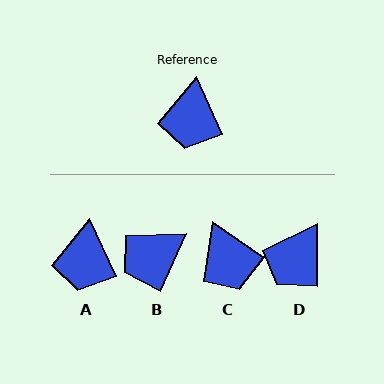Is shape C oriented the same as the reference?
No, it is off by about 31 degrees.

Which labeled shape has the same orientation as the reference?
A.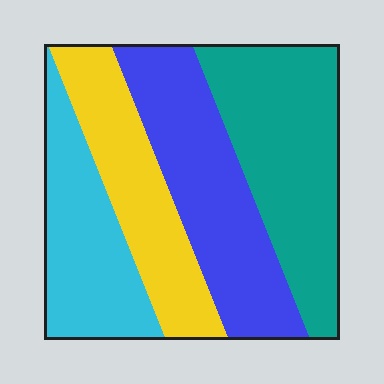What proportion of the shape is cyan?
Cyan takes up about one fifth (1/5) of the shape.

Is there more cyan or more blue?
Blue.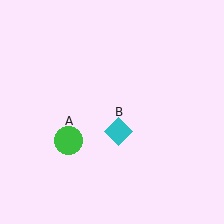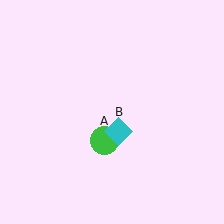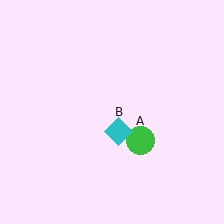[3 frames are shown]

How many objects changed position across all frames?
1 object changed position: green circle (object A).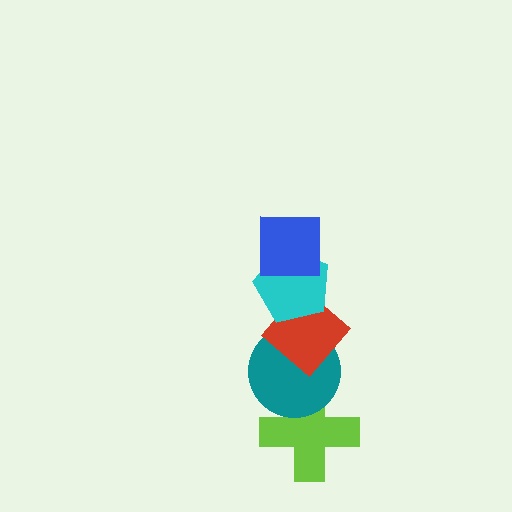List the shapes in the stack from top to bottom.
From top to bottom: the blue square, the cyan pentagon, the red diamond, the teal circle, the lime cross.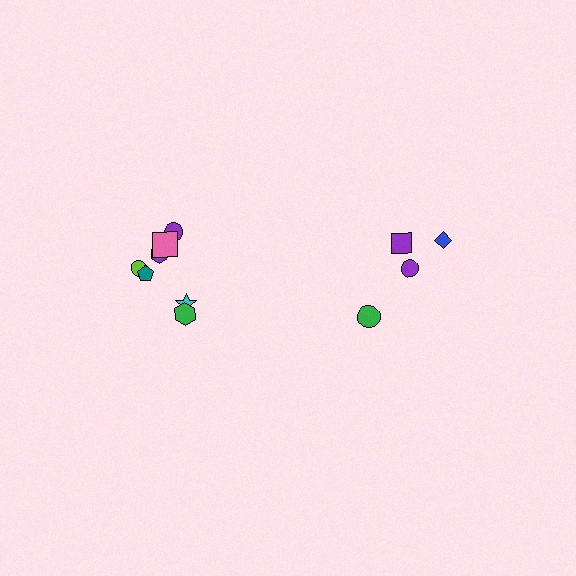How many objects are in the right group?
There are 4 objects.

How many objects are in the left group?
There are 7 objects.